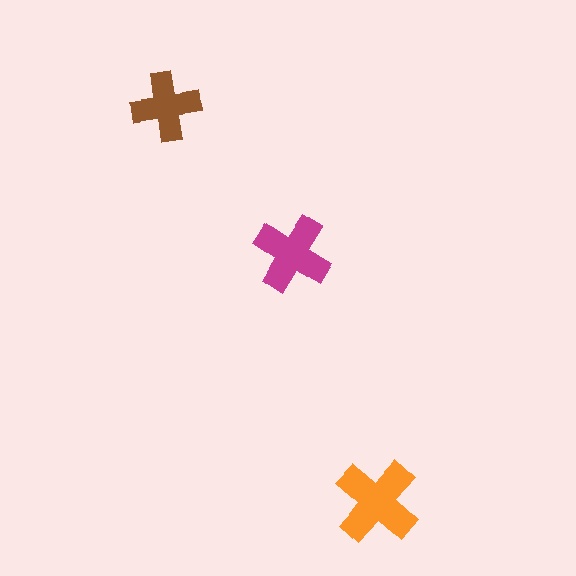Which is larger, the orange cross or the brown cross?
The orange one.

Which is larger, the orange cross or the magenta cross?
The orange one.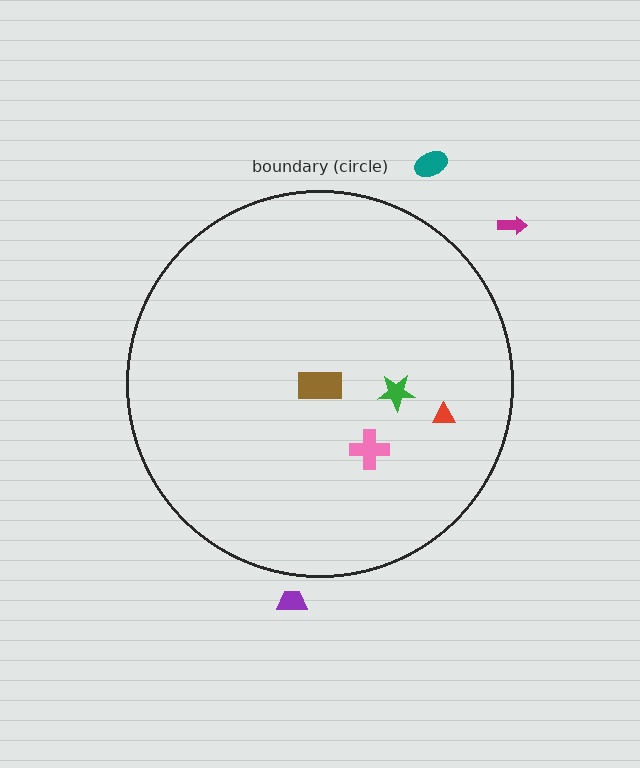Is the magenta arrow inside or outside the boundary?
Outside.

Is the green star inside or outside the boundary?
Inside.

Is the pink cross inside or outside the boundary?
Inside.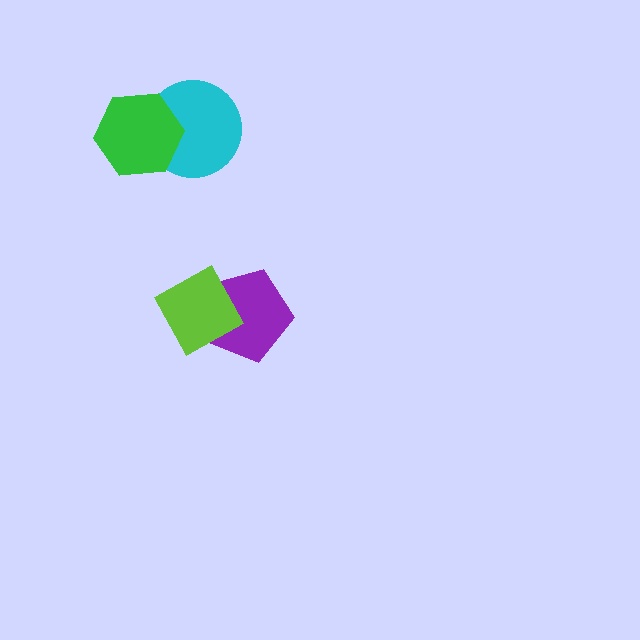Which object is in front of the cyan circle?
The green hexagon is in front of the cyan circle.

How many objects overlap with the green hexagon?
1 object overlaps with the green hexagon.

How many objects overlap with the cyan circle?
1 object overlaps with the cyan circle.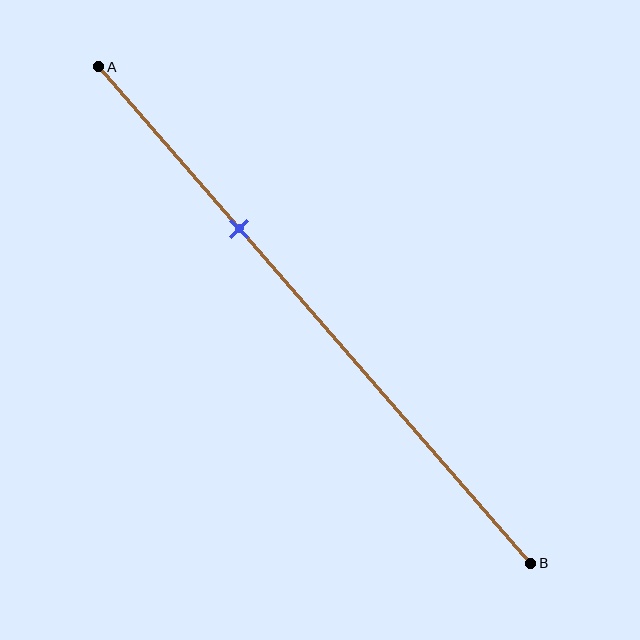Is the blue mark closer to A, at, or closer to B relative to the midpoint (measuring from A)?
The blue mark is closer to point A than the midpoint of segment AB.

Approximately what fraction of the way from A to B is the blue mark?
The blue mark is approximately 35% of the way from A to B.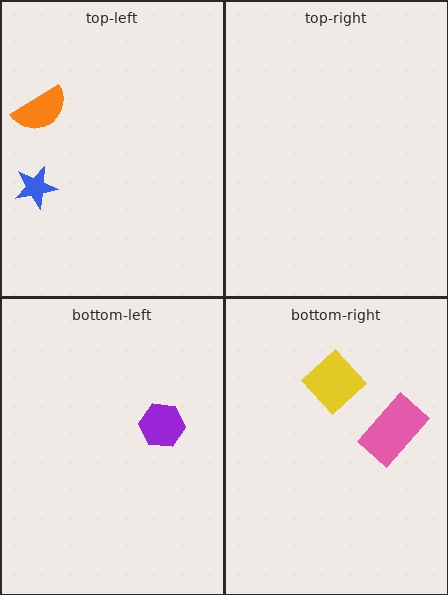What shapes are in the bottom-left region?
The purple hexagon.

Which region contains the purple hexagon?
The bottom-left region.